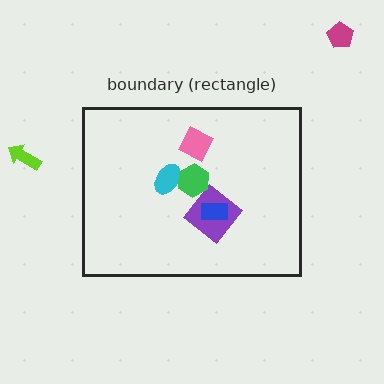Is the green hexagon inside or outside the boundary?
Inside.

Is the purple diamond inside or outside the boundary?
Inside.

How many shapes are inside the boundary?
5 inside, 2 outside.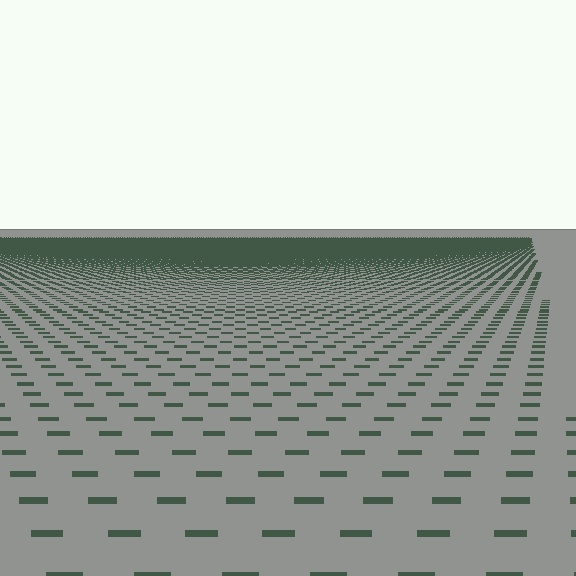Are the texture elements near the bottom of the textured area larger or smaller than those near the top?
Larger. Near the bottom, elements are closer to the viewer and appear at a bigger on-screen size.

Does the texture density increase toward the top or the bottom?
Density increases toward the top.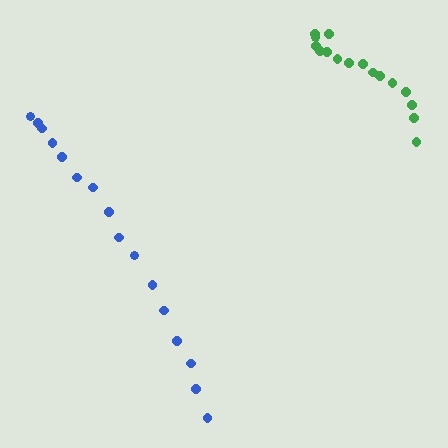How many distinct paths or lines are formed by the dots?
There are 2 distinct paths.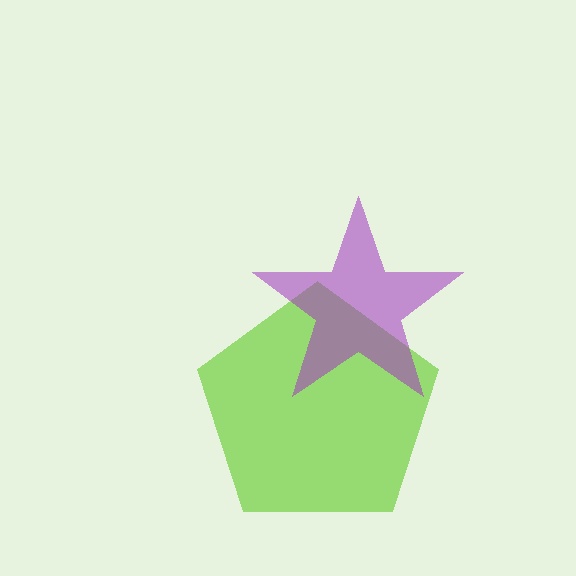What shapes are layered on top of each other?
The layered shapes are: a lime pentagon, a purple star.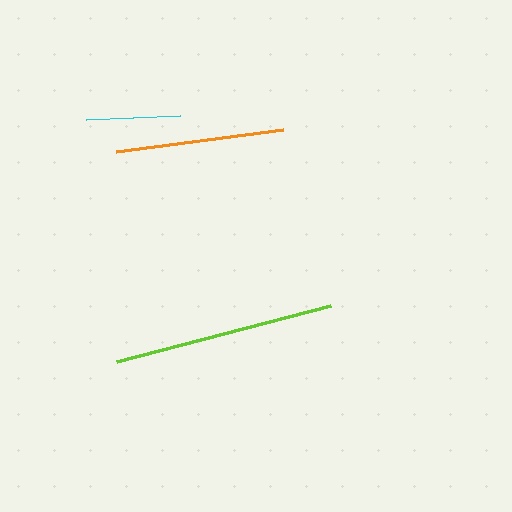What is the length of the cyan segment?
The cyan segment is approximately 95 pixels long.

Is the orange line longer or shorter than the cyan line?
The orange line is longer than the cyan line.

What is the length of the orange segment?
The orange segment is approximately 169 pixels long.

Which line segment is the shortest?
The cyan line is the shortest at approximately 95 pixels.